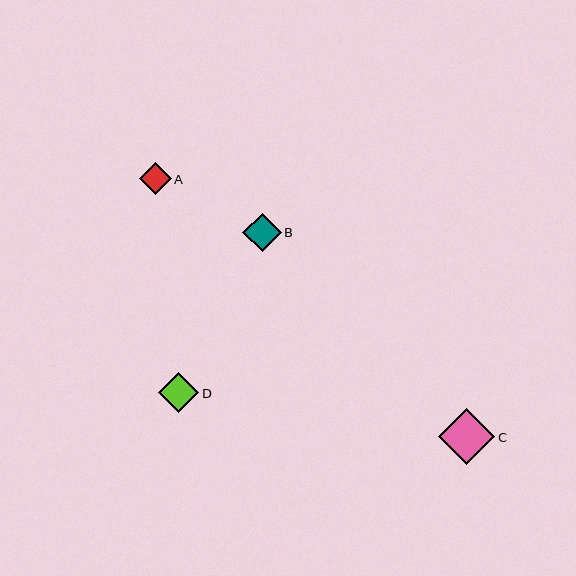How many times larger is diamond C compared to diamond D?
Diamond C is approximately 1.4 times the size of diamond D.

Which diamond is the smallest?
Diamond A is the smallest with a size of approximately 32 pixels.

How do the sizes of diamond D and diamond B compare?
Diamond D and diamond B are approximately the same size.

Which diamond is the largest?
Diamond C is the largest with a size of approximately 56 pixels.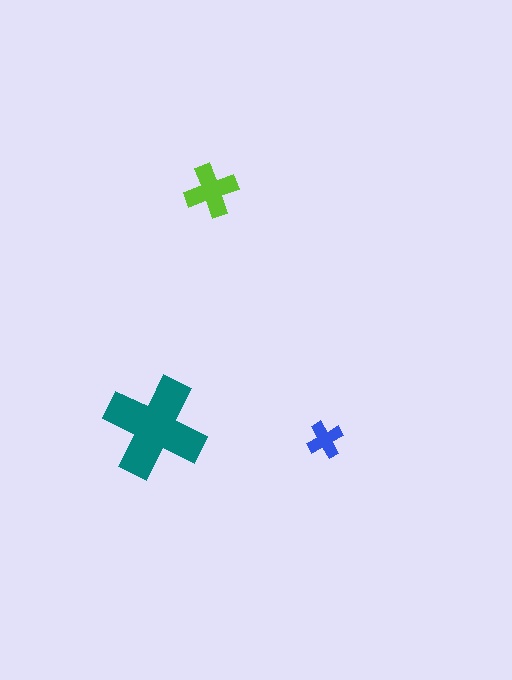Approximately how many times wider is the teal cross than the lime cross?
About 2 times wider.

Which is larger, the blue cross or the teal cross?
The teal one.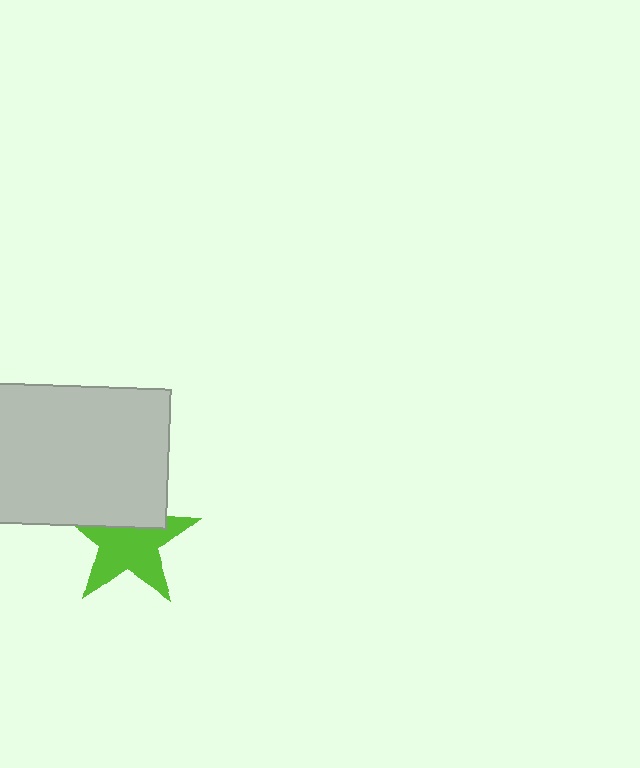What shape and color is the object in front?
The object in front is a light gray rectangle.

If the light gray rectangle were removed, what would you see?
You would see the complete lime star.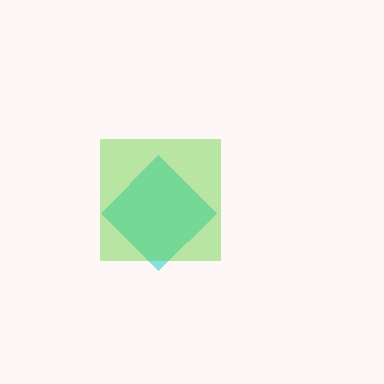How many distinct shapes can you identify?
There are 2 distinct shapes: a cyan diamond, a lime square.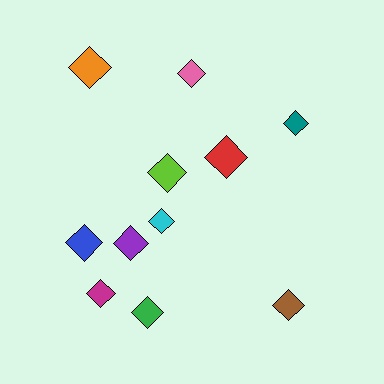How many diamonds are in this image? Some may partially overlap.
There are 11 diamonds.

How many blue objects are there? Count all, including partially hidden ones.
There is 1 blue object.